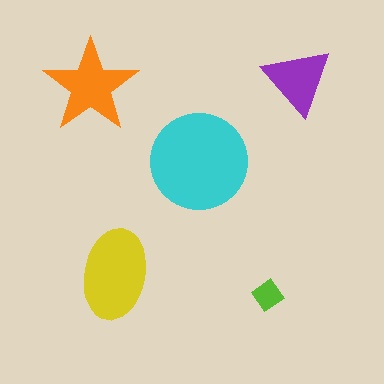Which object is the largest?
The cyan circle.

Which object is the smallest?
The lime diamond.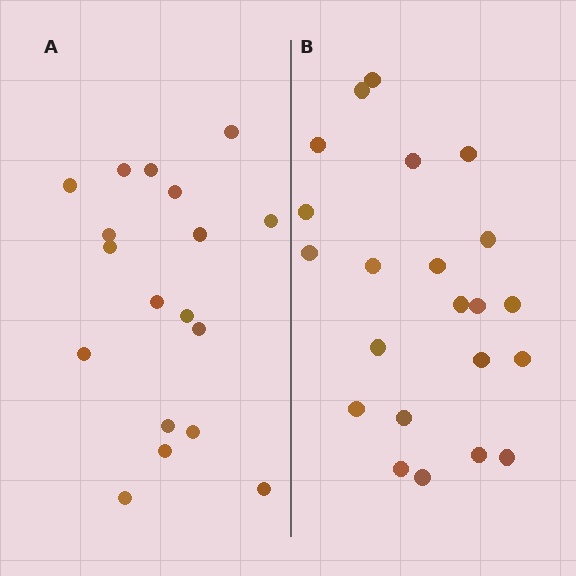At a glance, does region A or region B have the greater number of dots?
Region B (the right region) has more dots.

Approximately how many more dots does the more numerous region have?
Region B has about 4 more dots than region A.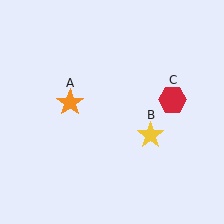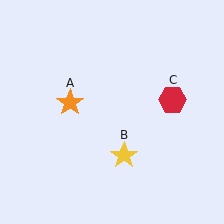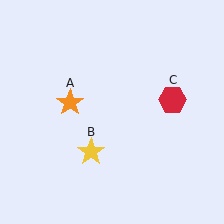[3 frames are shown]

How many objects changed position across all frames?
1 object changed position: yellow star (object B).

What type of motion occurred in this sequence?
The yellow star (object B) rotated clockwise around the center of the scene.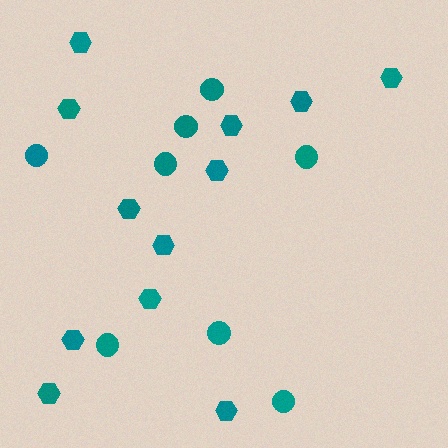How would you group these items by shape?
There are 2 groups: one group of hexagons (12) and one group of circles (8).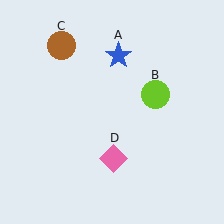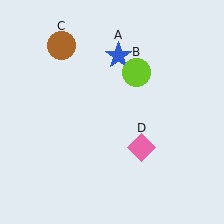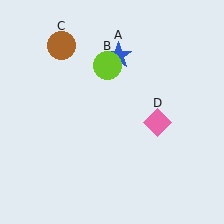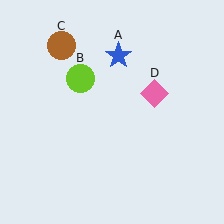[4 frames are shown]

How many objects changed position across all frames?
2 objects changed position: lime circle (object B), pink diamond (object D).